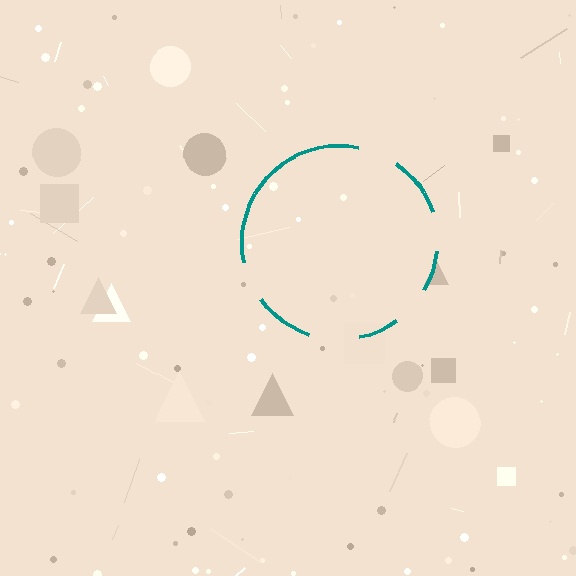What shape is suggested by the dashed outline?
The dashed outline suggests a circle.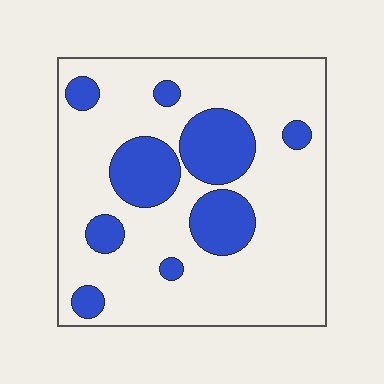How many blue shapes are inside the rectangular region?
9.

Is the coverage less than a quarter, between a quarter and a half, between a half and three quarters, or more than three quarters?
Less than a quarter.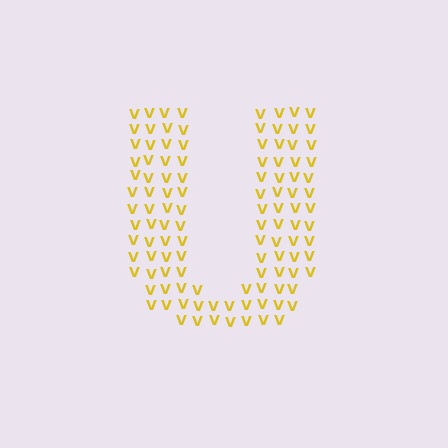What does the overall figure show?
The overall figure shows the letter U.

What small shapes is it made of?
It is made of small letter V's.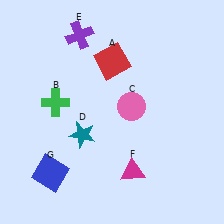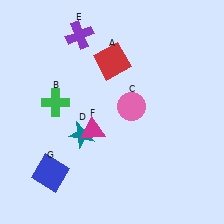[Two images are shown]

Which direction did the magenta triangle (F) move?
The magenta triangle (F) moved up.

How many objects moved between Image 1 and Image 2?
1 object moved between the two images.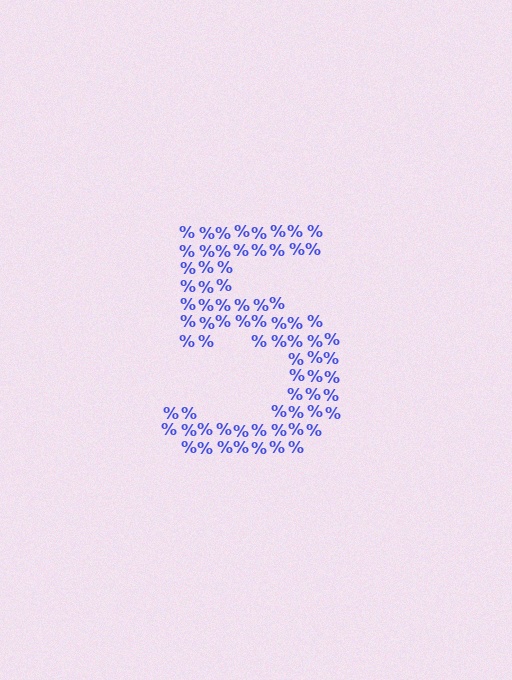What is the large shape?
The large shape is the digit 5.